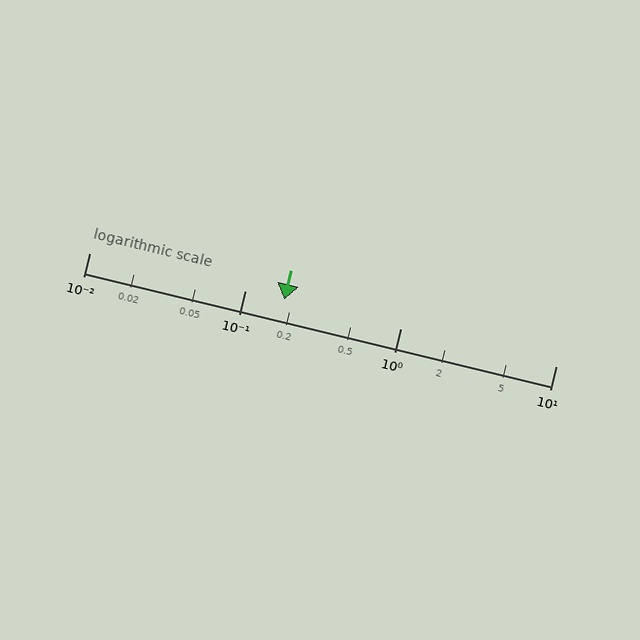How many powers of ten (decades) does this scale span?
The scale spans 3 decades, from 0.01 to 10.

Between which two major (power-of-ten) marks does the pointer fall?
The pointer is between 0.1 and 1.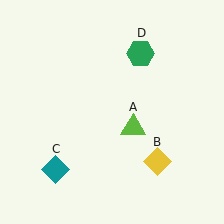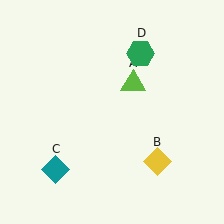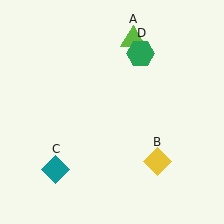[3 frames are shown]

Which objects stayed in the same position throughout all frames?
Yellow diamond (object B) and teal diamond (object C) and green hexagon (object D) remained stationary.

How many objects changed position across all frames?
1 object changed position: lime triangle (object A).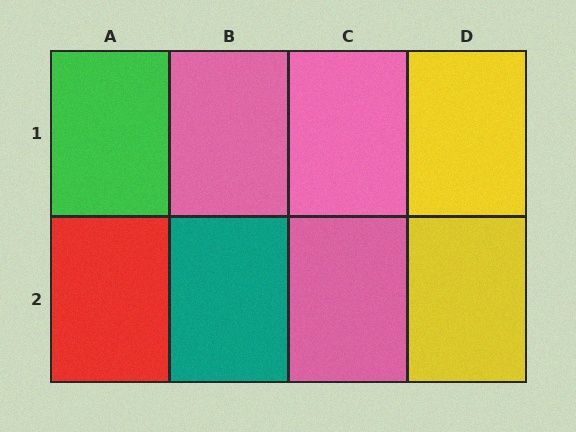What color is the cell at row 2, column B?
Teal.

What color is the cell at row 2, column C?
Pink.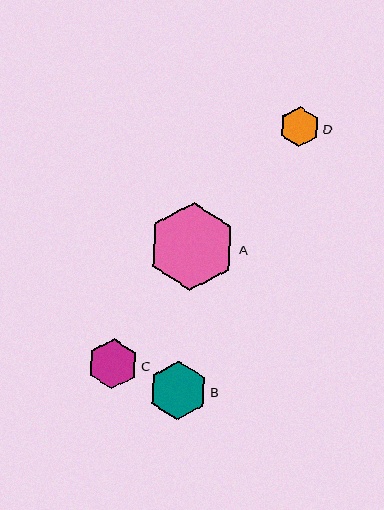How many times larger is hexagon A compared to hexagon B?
Hexagon A is approximately 1.5 times the size of hexagon B.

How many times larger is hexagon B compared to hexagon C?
Hexagon B is approximately 1.2 times the size of hexagon C.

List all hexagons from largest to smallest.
From largest to smallest: A, B, C, D.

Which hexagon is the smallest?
Hexagon D is the smallest with a size of approximately 40 pixels.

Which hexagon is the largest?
Hexagon A is the largest with a size of approximately 88 pixels.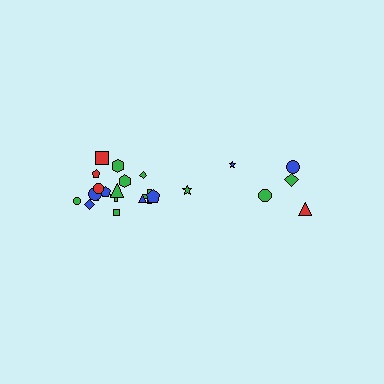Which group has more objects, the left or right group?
The left group.